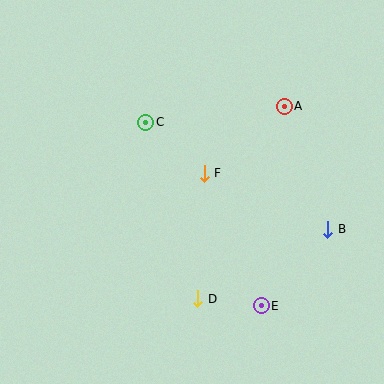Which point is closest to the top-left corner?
Point C is closest to the top-left corner.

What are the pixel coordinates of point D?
Point D is at (198, 299).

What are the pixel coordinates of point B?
Point B is at (328, 229).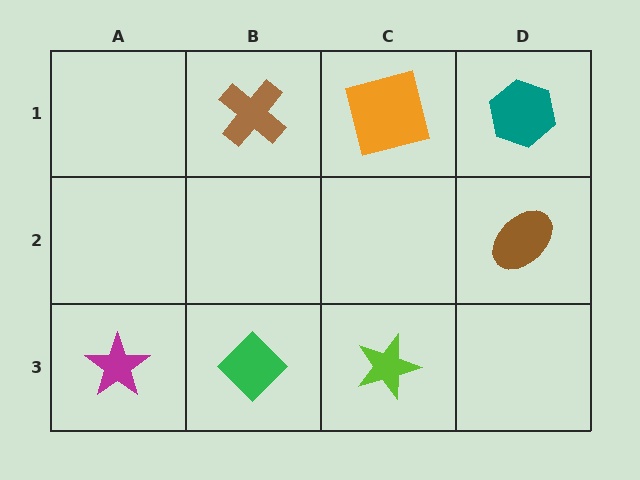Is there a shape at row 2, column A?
No, that cell is empty.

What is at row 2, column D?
A brown ellipse.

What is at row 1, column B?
A brown cross.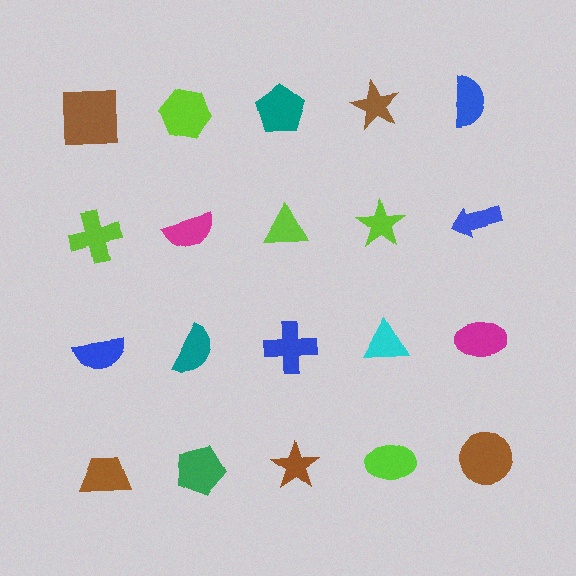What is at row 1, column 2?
A lime hexagon.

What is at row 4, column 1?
A brown trapezoid.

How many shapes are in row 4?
5 shapes.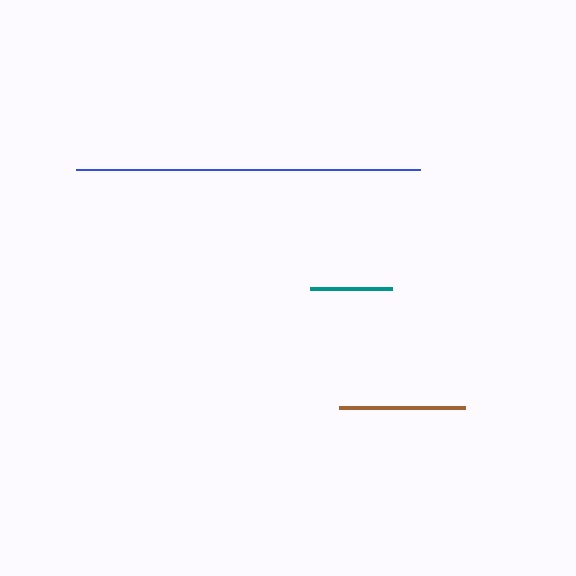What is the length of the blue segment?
The blue segment is approximately 344 pixels long.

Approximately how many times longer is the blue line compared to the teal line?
The blue line is approximately 4.2 times the length of the teal line.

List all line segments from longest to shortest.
From longest to shortest: blue, brown, teal.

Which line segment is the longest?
The blue line is the longest at approximately 344 pixels.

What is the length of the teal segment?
The teal segment is approximately 82 pixels long.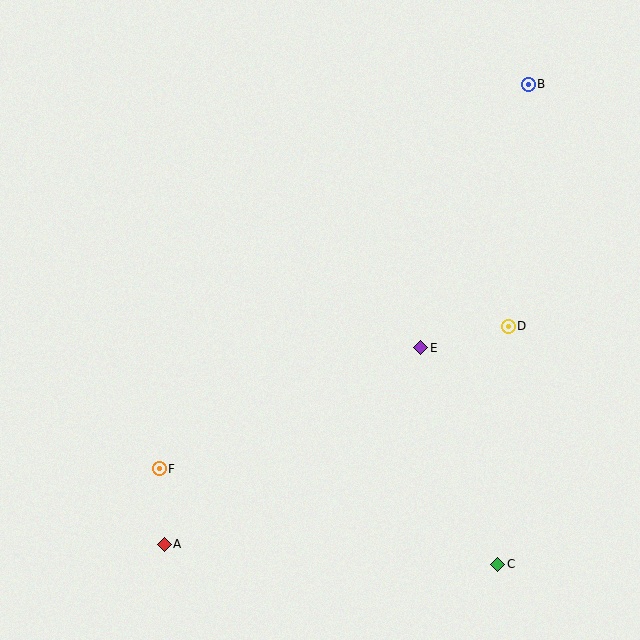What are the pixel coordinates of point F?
Point F is at (159, 469).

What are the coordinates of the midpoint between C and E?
The midpoint between C and E is at (459, 456).